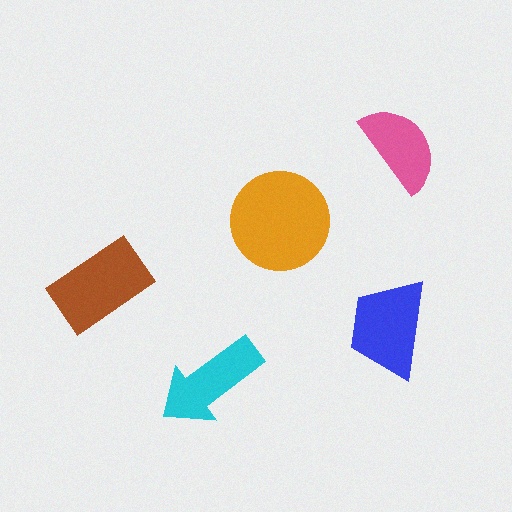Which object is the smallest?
The pink semicircle.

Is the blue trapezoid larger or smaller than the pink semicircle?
Larger.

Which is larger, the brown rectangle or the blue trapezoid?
The brown rectangle.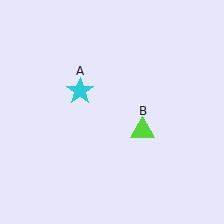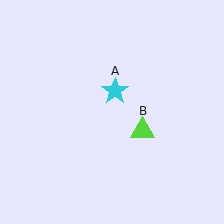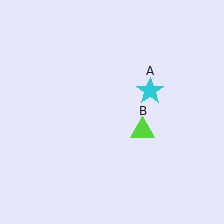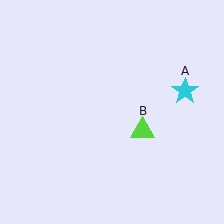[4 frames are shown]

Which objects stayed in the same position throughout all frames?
Lime triangle (object B) remained stationary.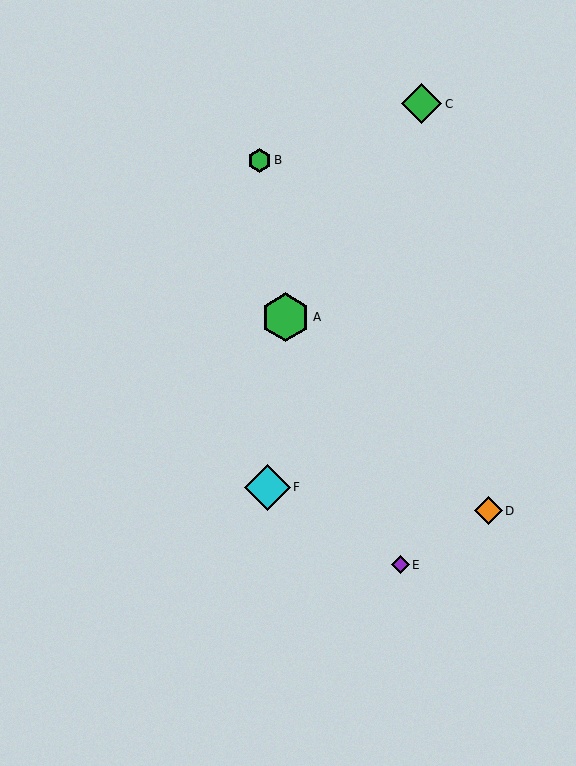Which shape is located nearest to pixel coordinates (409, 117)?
The green diamond (labeled C) at (422, 104) is nearest to that location.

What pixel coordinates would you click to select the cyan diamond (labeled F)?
Click at (267, 487) to select the cyan diamond F.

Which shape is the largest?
The green hexagon (labeled A) is the largest.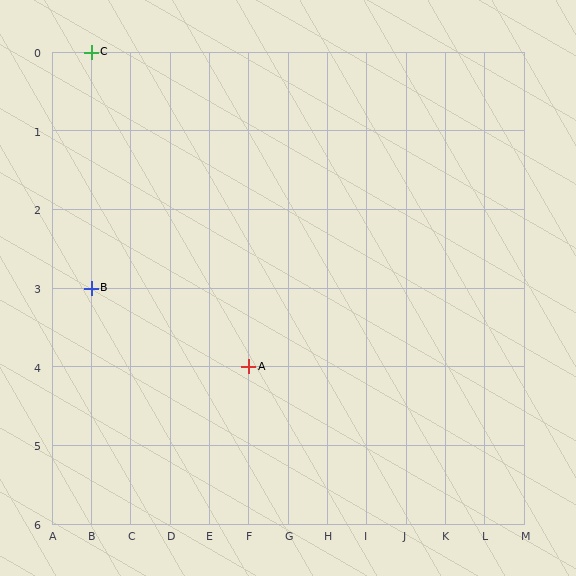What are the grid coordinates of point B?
Point B is at grid coordinates (B, 3).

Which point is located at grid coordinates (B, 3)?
Point B is at (B, 3).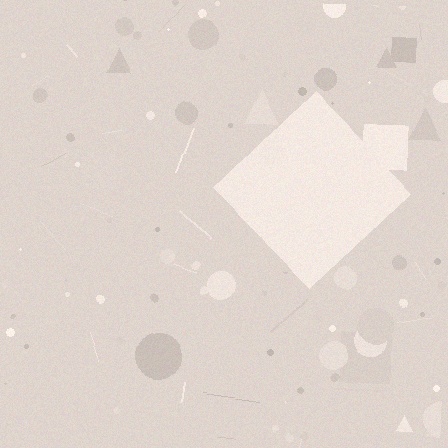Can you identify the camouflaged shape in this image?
The camouflaged shape is a diamond.